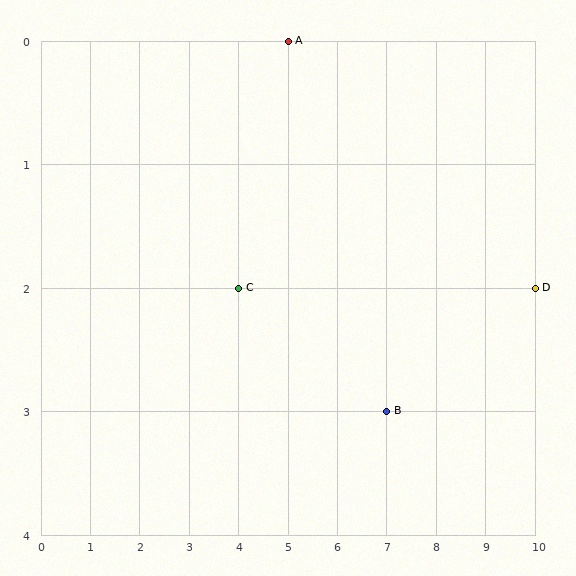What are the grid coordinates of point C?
Point C is at grid coordinates (4, 2).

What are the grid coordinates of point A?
Point A is at grid coordinates (5, 0).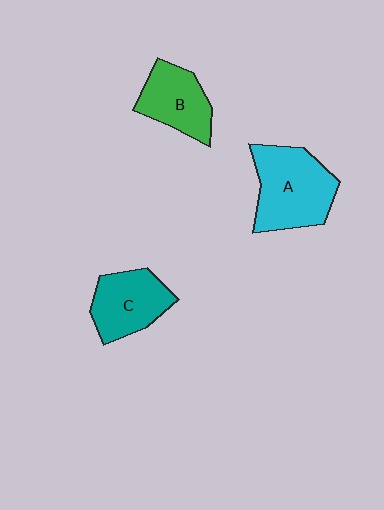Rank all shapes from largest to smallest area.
From largest to smallest: A (cyan), C (teal), B (green).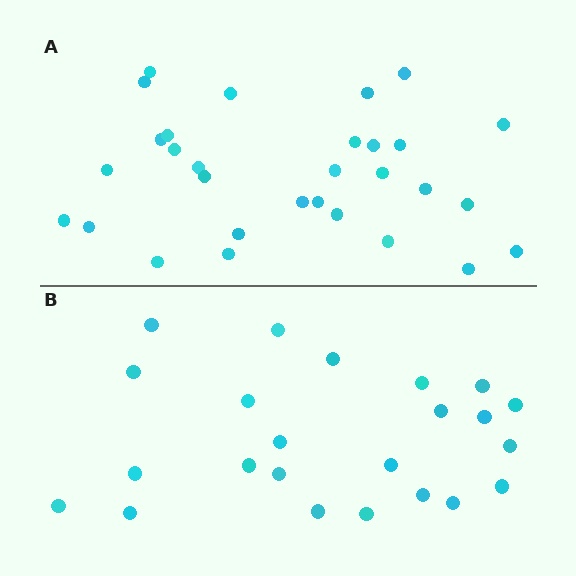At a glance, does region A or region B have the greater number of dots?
Region A (the top region) has more dots.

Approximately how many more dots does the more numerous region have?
Region A has roughly 8 or so more dots than region B.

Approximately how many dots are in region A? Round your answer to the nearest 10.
About 30 dots.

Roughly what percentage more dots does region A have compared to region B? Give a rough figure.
About 30% more.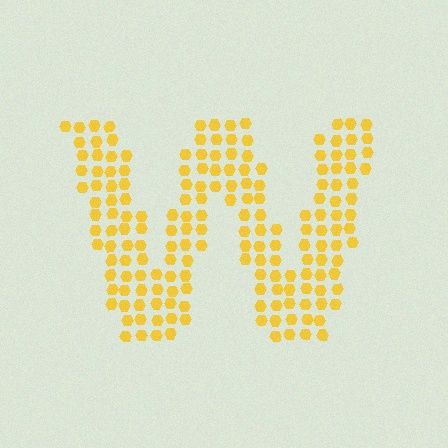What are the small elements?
The small elements are hexagons.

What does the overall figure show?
The overall figure shows the letter W.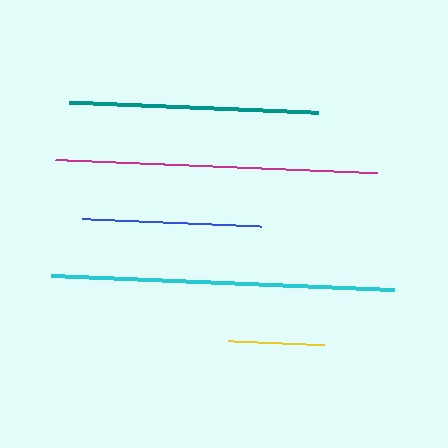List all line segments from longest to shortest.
From longest to shortest: cyan, magenta, teal, blue, yellow.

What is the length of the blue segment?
The blue segment is approximately 180 pixels long.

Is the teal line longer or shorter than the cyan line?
The cyan line is longer than the teal line.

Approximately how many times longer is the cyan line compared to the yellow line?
The cyan line is approximately 3.6 times the length of the yellow line.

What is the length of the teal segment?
The teal segment is approximately 250 pixels long.